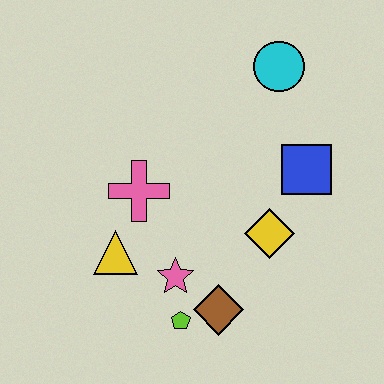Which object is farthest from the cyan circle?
The lime pentagon is farthest from the cyan circle.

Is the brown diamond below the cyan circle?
Yes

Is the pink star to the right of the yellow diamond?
No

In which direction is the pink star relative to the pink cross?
The pink star is below the pink cross.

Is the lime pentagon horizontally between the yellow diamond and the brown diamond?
No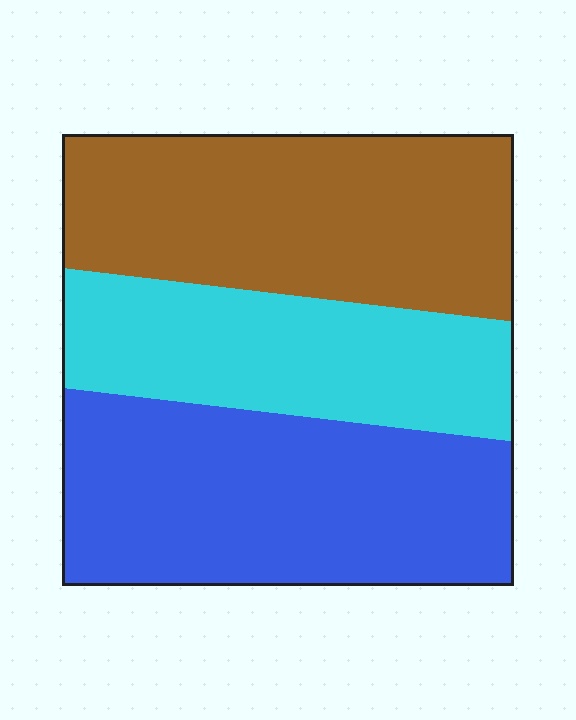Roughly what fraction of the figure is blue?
Blue covers roughly 40% of the figure.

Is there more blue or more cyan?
Blue.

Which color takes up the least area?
Cyan, at roughly 25%.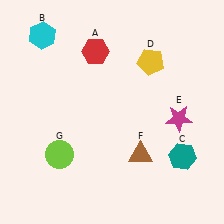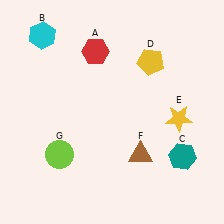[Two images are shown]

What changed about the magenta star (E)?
In Image 1, E is magenta. In Image 2, it changed to yellow.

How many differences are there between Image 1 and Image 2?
There is 1 difference between the two images.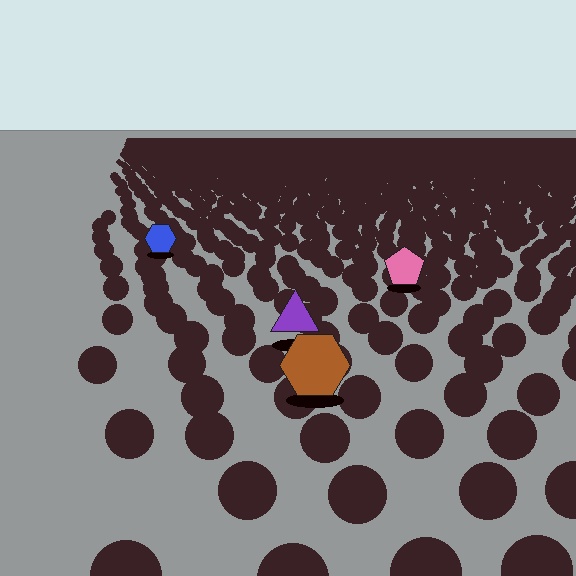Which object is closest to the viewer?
The brown hexagon is closest. The texture marks near it are larger and more spread out.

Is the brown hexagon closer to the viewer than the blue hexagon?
Yes. The brown hexagon is closer — you can tell from the texture gradient: the ground texture is coarser near it.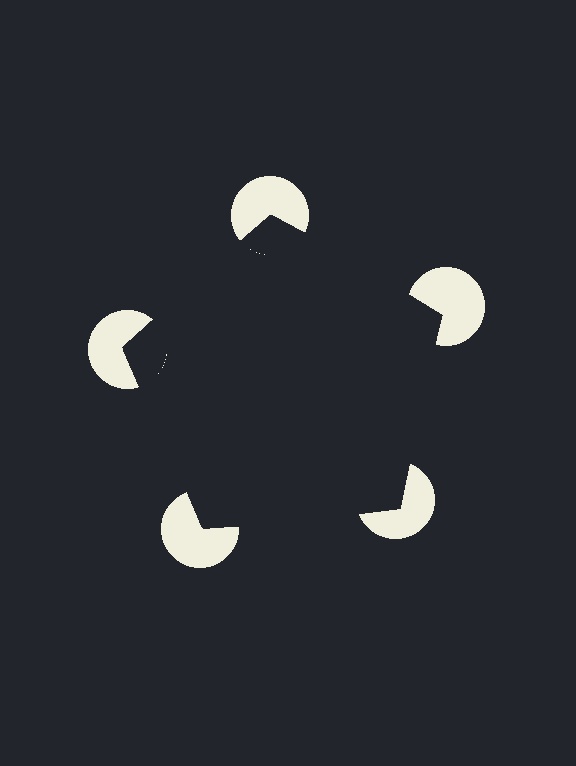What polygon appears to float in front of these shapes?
An illusory pentagon — its edges are inferred from the aligned wedge cuts in the pac-man discs, not physically drawn.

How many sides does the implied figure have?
5 sides.